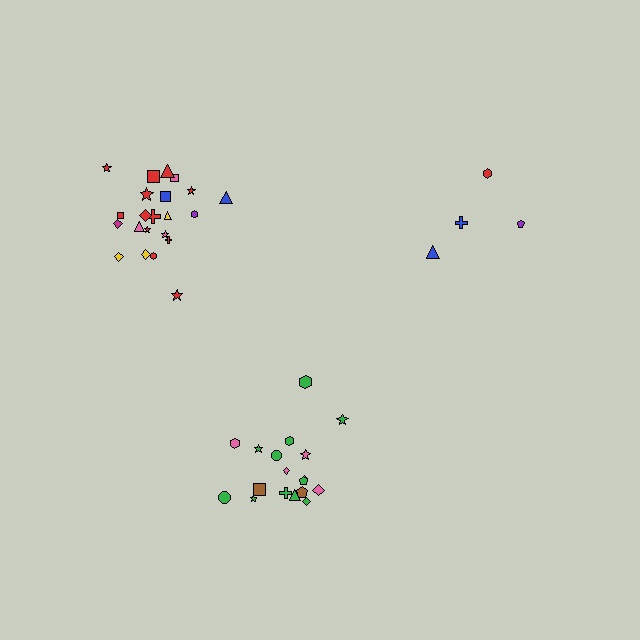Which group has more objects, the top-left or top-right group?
The top-left group.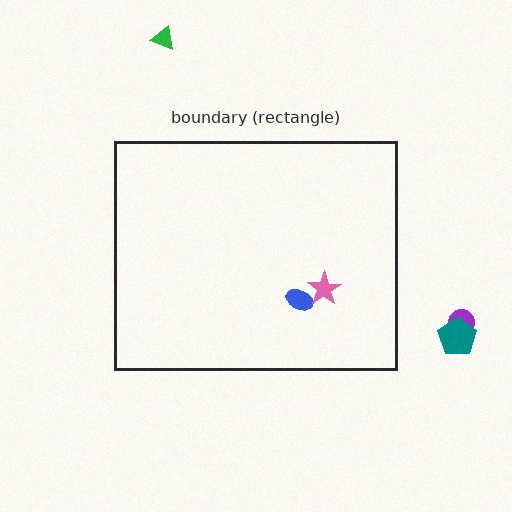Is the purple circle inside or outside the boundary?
Outside.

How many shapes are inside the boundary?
2 inside, 3 outside.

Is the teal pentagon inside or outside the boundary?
Outside.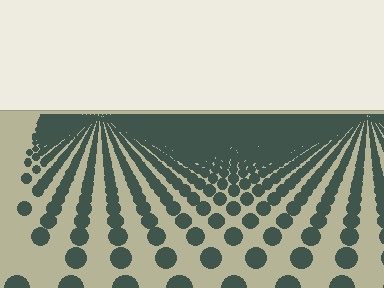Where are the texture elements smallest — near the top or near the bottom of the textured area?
Near the top.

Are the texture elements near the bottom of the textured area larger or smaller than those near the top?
Larger. Near the bottom, elements are closer to the viewer and appear at a bigger on-screen size.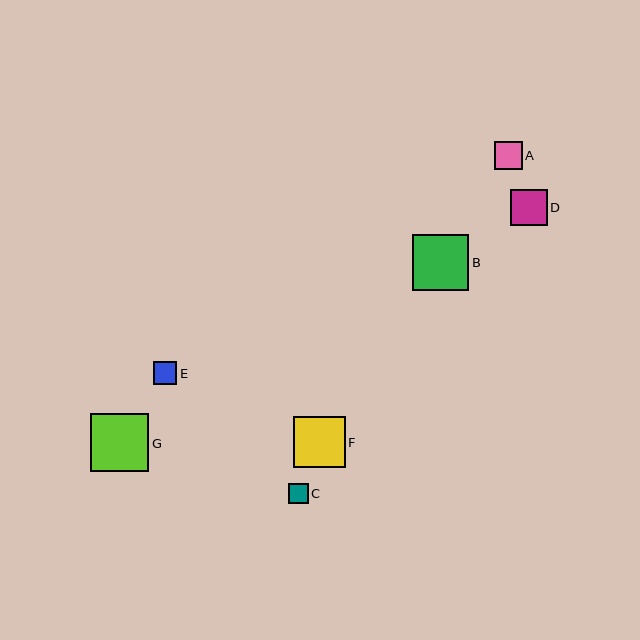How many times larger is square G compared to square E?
Square G is approximately 2.5 times the size of square E.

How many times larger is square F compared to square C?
Square F is approximately 2.6 times the size of square C.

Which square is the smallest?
Square C is the smallest with a size of approximately 20 pixels.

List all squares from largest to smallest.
From largest to smallest: G, B, F, D, A, E, C.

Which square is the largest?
Square G is the largest with a size of approximately 58 pixels.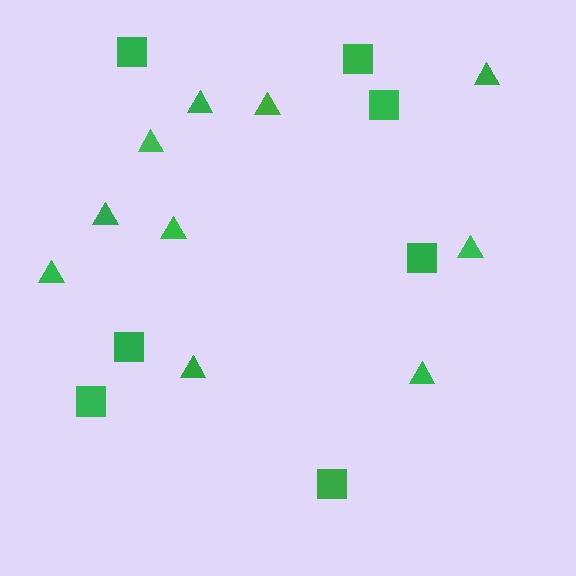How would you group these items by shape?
There are 2 groups: one group of triangles (10) and one group of squares (7).